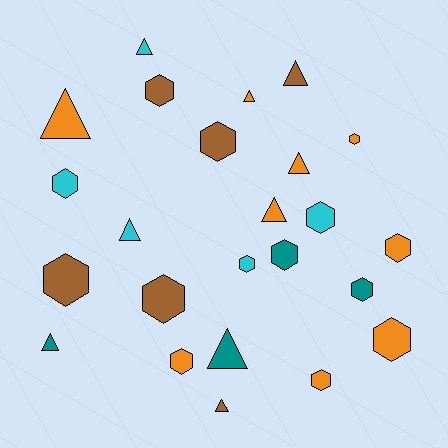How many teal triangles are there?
There are 2 teal triangles.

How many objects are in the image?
There are 24 objects.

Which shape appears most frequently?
Hexagon, with 14 objects.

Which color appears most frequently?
Orange, with 9 objects.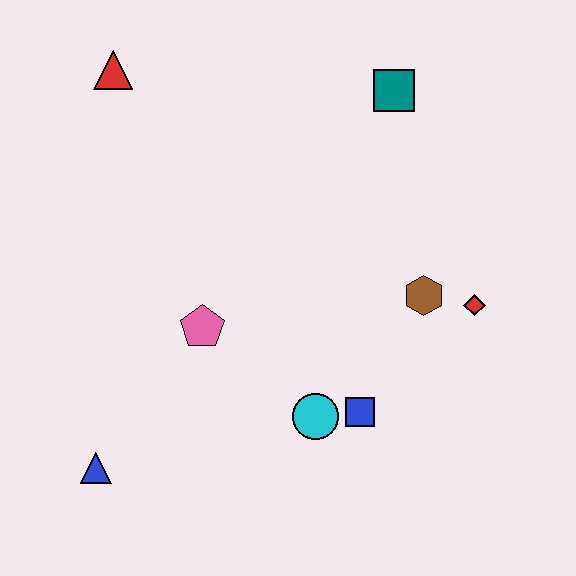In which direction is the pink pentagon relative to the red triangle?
The pink pentagon is below the red triangle.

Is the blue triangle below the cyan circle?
Yes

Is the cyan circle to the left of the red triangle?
No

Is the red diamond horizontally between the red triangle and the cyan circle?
No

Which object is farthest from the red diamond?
The red triangle is farthest from the red diamond.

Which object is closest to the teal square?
The brown hexagon is closest to the teal square.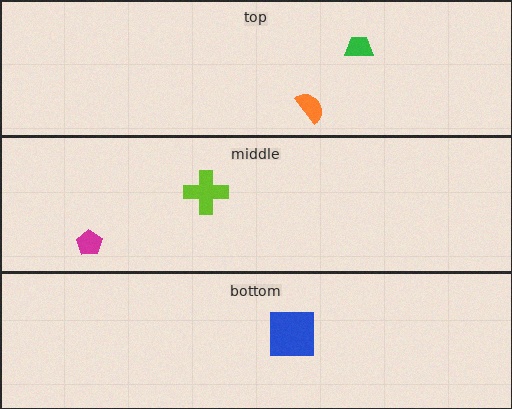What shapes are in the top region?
The orange semicircle, the green trapezoid.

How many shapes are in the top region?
2.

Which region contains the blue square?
The bottom region.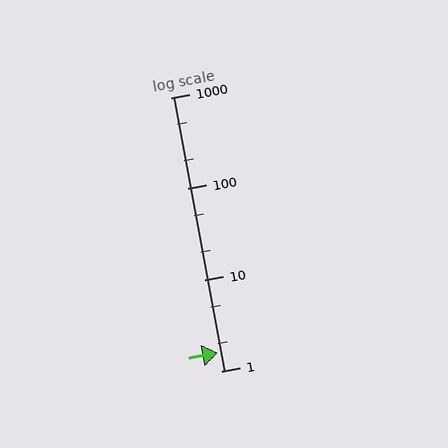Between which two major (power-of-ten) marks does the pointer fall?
The pointer is between 1 and 10.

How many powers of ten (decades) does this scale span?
The scale spans 3 decades, from 1 to 1000.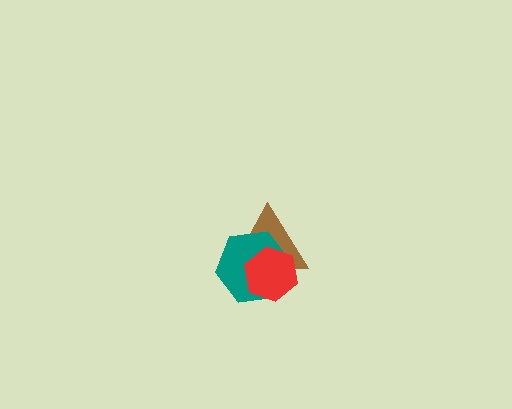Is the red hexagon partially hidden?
No, no other shape covers it.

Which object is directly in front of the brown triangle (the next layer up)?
The teal hexagon is directly in front of the brown triangle.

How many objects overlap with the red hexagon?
2 objects overlap with the red hexagon.